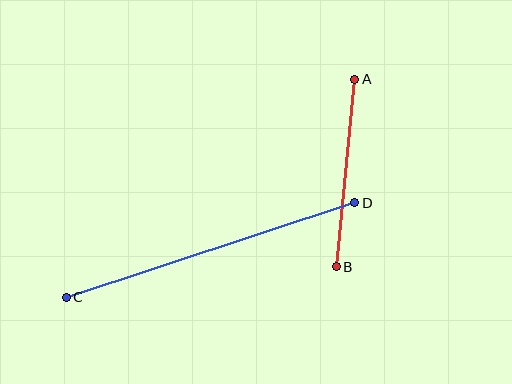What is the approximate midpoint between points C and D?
The midpoint is at approximately (211, 250) pixels.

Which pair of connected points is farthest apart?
Points C and D are farthest apart.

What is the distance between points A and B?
The distance is approximately 189 pixels.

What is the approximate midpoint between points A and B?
The midpoint is at approximately (345, 173) pixels.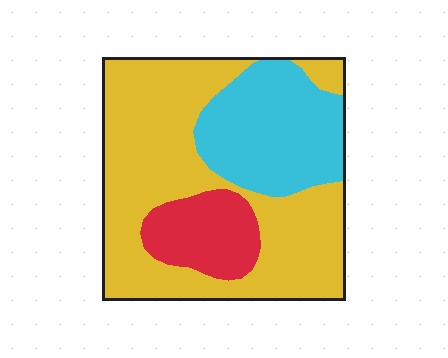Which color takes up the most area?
Yellow, at roughly 60%.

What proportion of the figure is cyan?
Cyan takes up between a quarter and a half of the figure.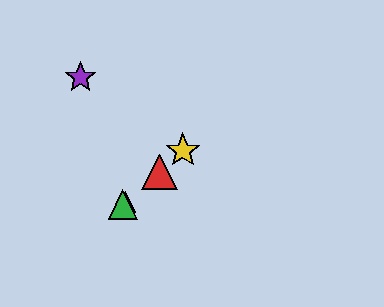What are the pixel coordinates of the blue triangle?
The blue triangle is at (125, 202).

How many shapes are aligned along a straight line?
4 shapes (the red triangle, the blue triangle, the green triangle, the yellow star) are aligned along a straight line.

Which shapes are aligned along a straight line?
The red triangle, the blue triangle, the green triangle, the yellow star are aligned along a straight line.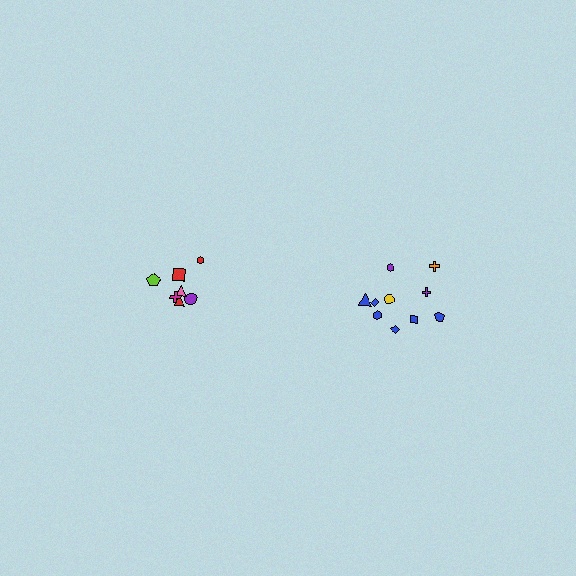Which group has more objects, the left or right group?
The right group.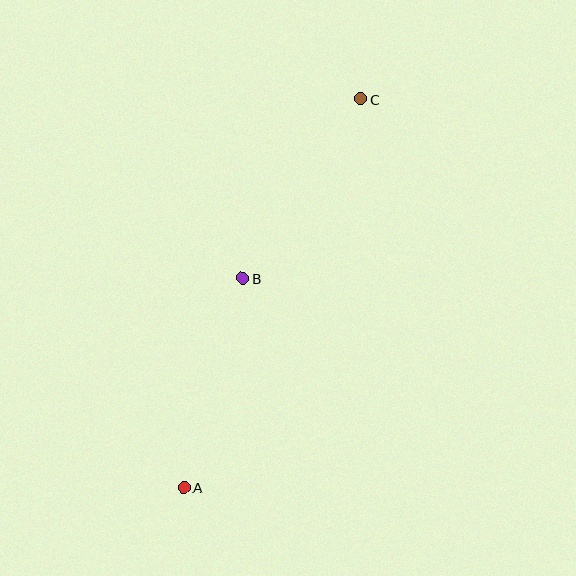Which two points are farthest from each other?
Points A and C are farthest from each other.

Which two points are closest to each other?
Points B and C are closest to each other.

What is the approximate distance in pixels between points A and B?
The distance between A and B is approximately 218 pixels.